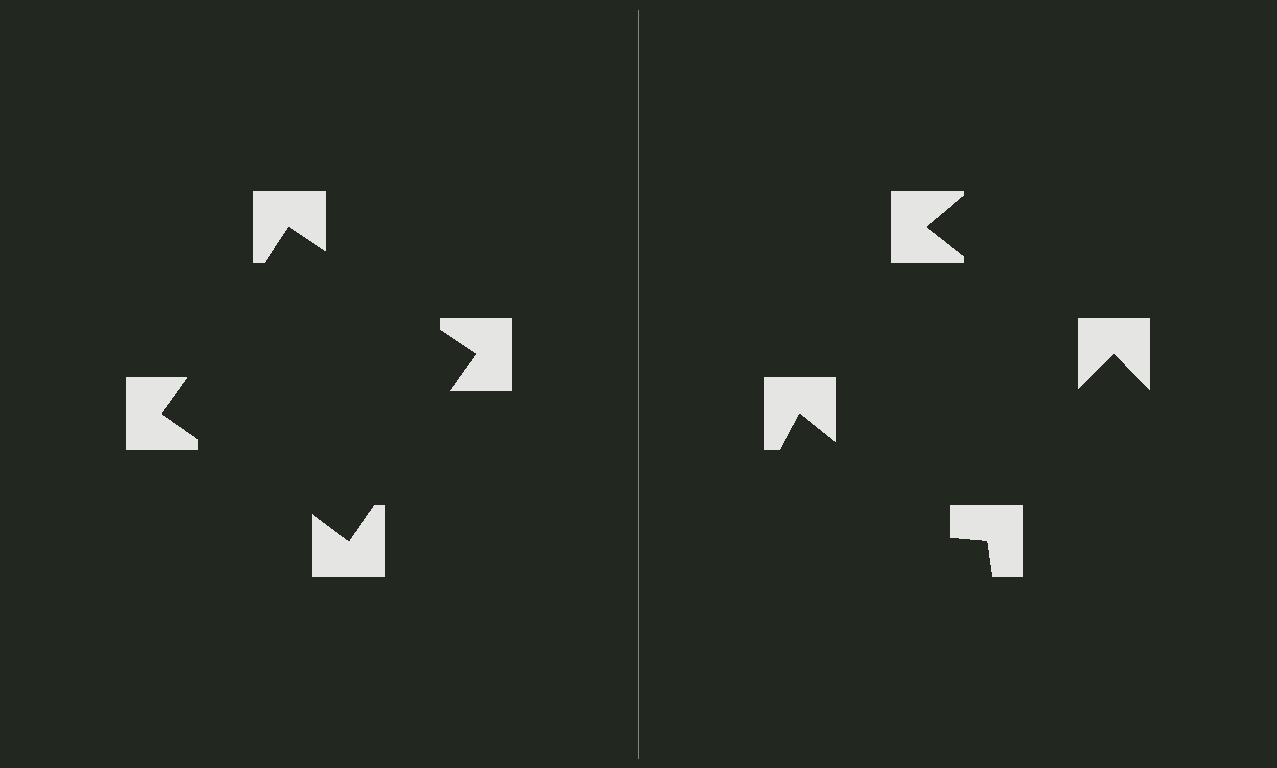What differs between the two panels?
The notched squares are positioned identically on both sides; only the wedge orientations differ. On the left they align to a square; on the right they are misaligned.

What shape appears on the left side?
An illusory square.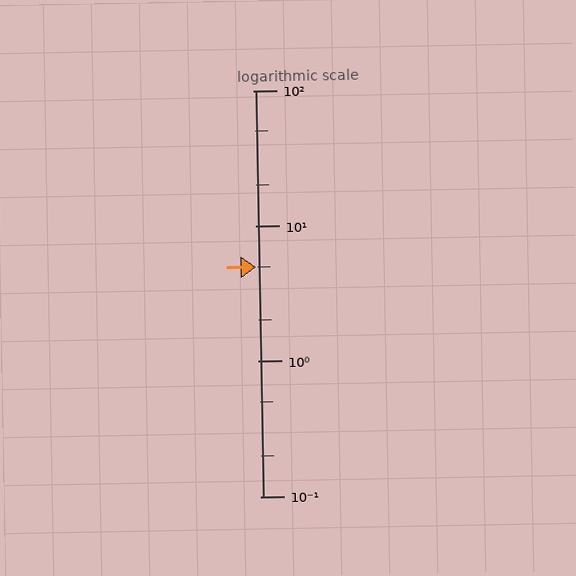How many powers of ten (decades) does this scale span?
The scale spans 3 decades, from 0.1 to 100.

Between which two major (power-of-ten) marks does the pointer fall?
The pointer is between 1 and 10.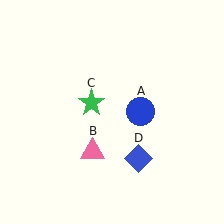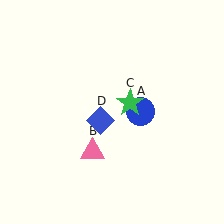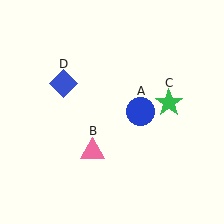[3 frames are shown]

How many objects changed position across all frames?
2 objects changed position: green star (object C), blue diamond (object D).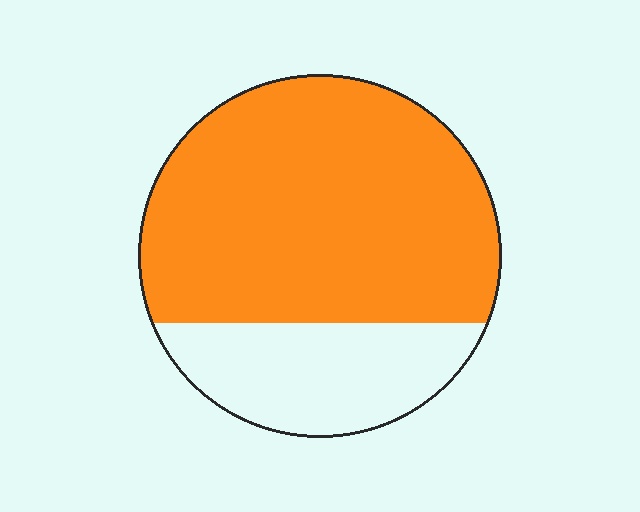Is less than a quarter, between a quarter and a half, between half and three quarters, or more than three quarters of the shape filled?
Between half and three quarters.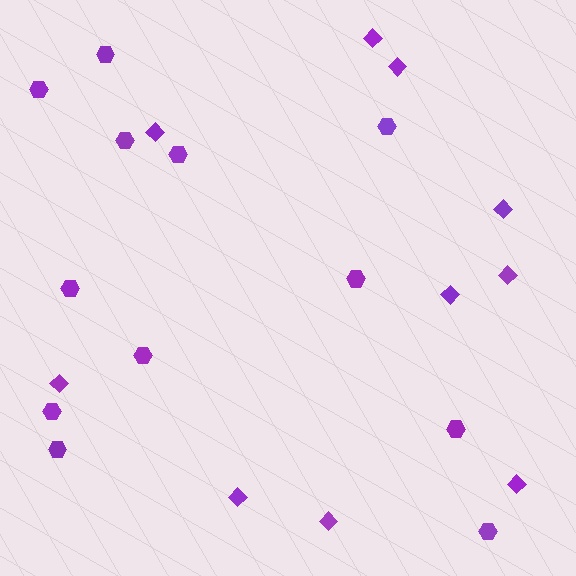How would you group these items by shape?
There are 2 groups: one group of diamonds (10) and one group of hexagons (12).